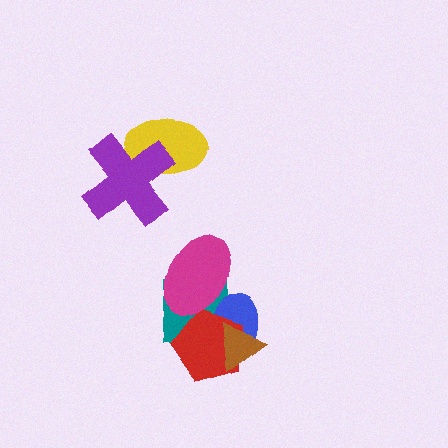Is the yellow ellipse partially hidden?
Yes, it is partially covered by another shape.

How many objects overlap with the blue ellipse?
4 objects overlap with the blue ellipse.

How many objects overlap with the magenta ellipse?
3 objects overlap with the magenta ellipse.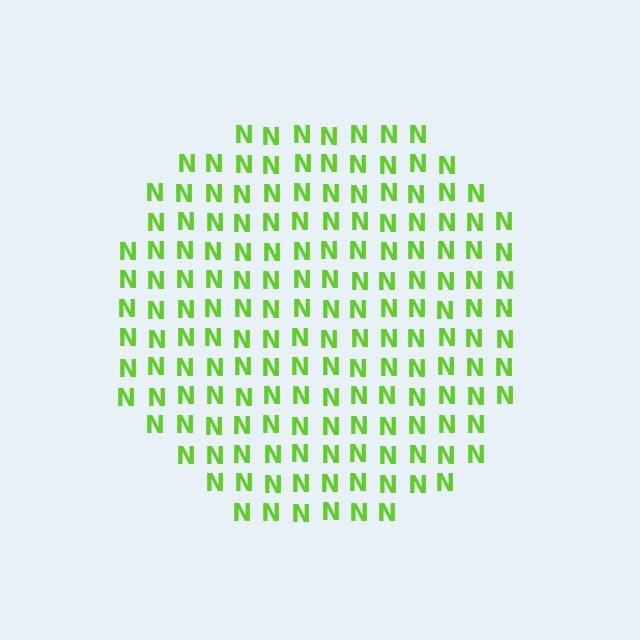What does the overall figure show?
The overall figure shows a circle.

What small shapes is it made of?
It is made of small letter N's.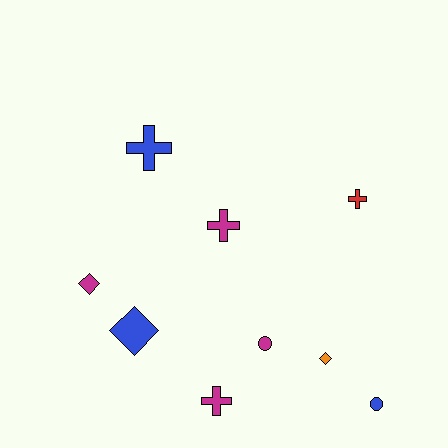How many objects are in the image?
There are 9 objects.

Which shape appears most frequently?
Cross, with 4 objects.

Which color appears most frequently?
Magenta, with 4 objects.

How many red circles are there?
There are no red circles.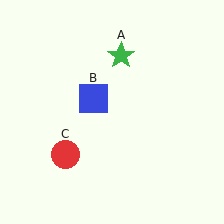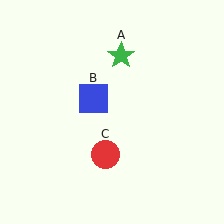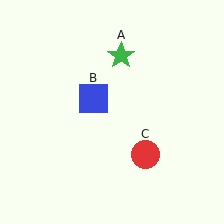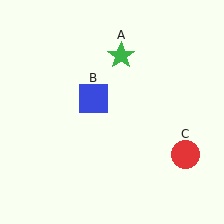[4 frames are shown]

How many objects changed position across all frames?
1 object changed position: red circle (object C).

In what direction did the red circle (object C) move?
The red circle (object C) moved right.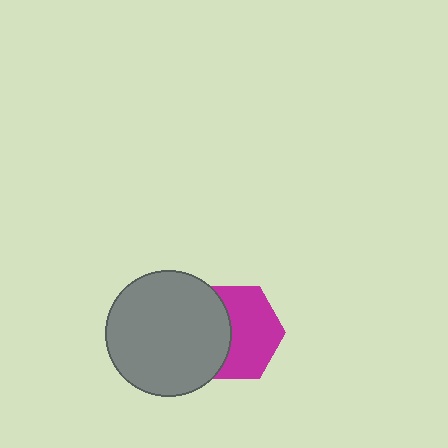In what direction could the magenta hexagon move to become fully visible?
The magenta hexagon could move right. That would shift it out from behind the gray circle entirely.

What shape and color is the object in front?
The object in front is a gray circle.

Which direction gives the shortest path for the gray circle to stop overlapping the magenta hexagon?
Moving left gives the shortest separation.